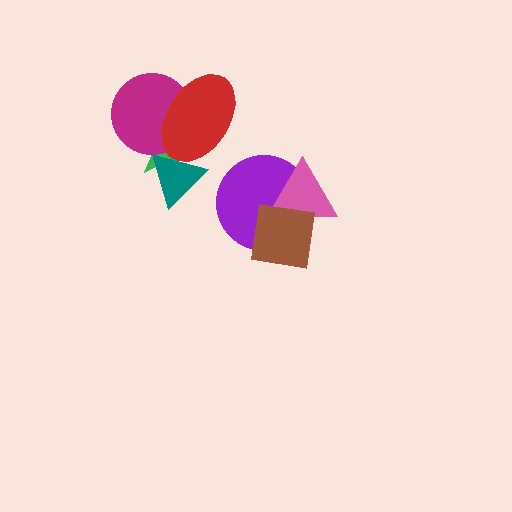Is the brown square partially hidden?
No, no other shape covers it.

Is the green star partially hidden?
Yes, it is partially covered by another shape.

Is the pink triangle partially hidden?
Yes, it is partially covered by another shape.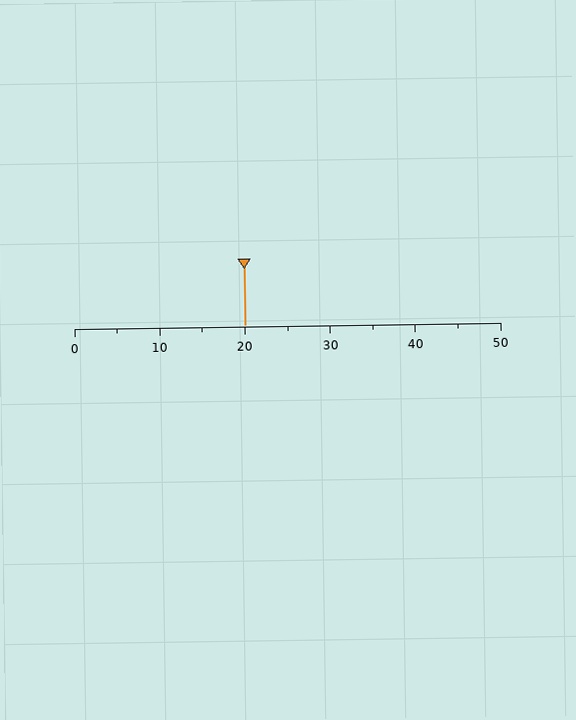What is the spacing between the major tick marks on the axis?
The major ticks are spaced 10 apart.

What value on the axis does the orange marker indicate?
The marker indicates approximately 20.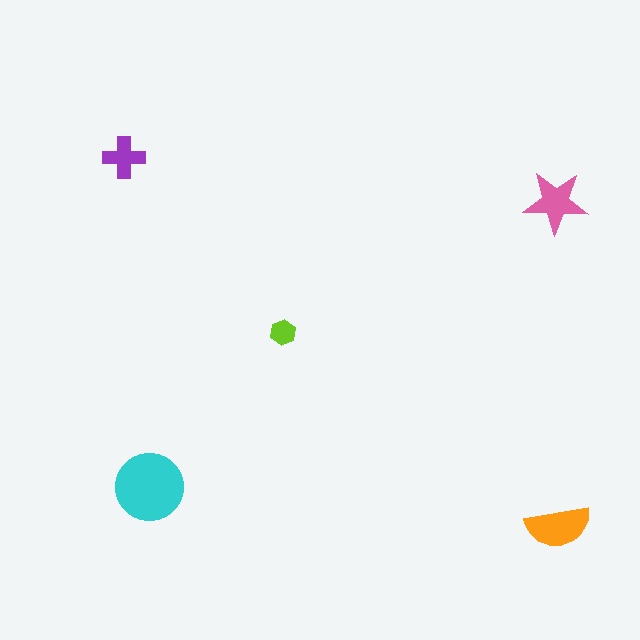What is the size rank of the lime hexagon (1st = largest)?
5th.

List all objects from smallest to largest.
The lime hexagon, the purple cross, the pink star, the orange semicircle, the cyan circle.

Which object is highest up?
The purple cross is topmost.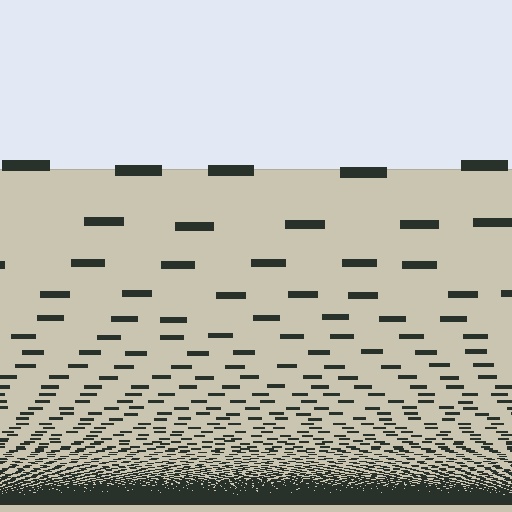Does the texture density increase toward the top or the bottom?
Density increases toward the bottom.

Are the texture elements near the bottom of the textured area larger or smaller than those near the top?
Smaller. The gradient is inverted — elements near the bottom are smaller and denser.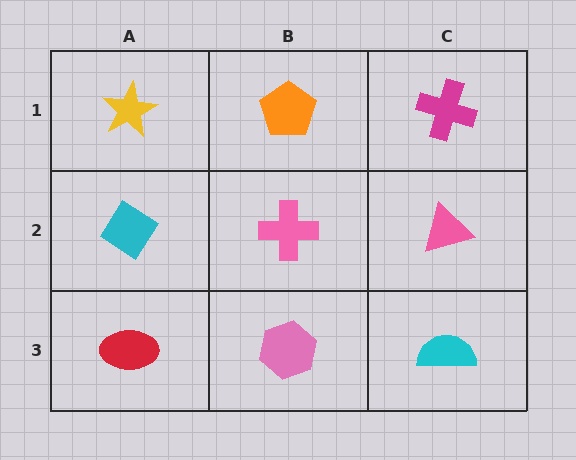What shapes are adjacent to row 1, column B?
A pink cross (row 2, column B), a yellow star (row 1, column A), a magenta cross (row 1, column C).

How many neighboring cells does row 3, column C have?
2.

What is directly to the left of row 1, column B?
A yellow star.